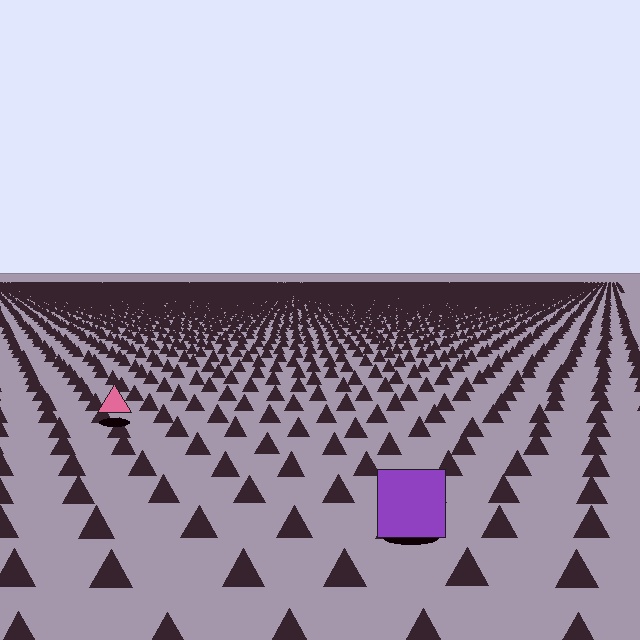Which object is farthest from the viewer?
The pink triangle is farthest from the viewer. It appears smaller and the ground texture around it is denser.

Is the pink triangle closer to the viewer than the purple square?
No. The purple square is closer — you can tell from the texture gradient: the ground texture is coarser near it.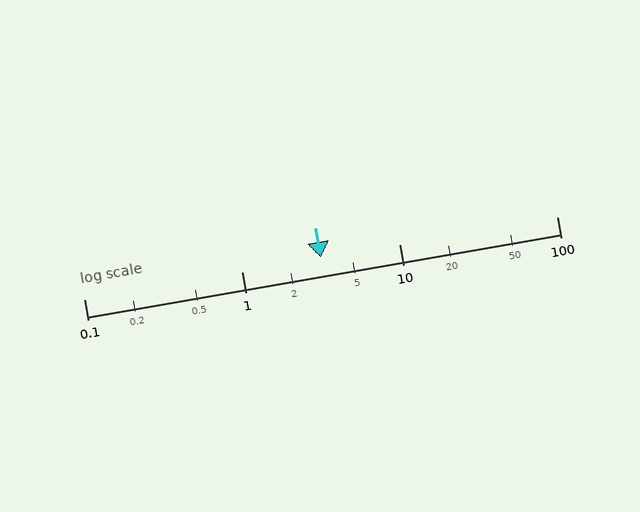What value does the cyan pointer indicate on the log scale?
The pointer indicates approximately 3.2.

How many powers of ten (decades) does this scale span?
The scale spans 3 decades, from 0.1 to 100.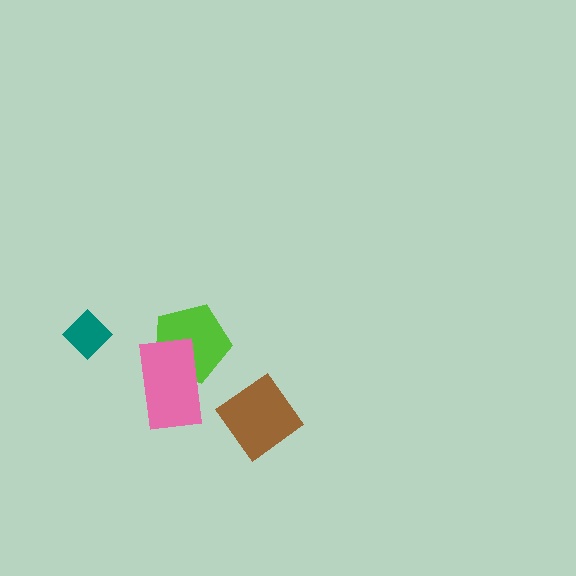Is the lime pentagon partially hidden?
Yes, it is partially covered by another shape.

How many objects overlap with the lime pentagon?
1 object overlaps with the lime pentagon.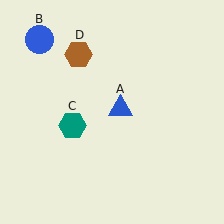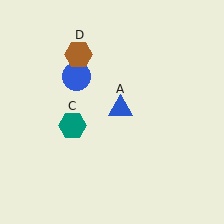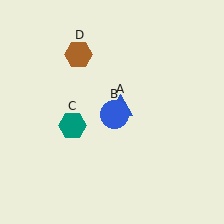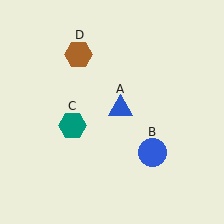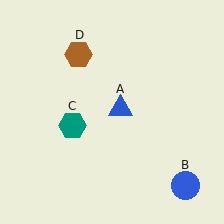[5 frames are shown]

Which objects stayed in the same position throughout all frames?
Blue triangle (object A) and teal hexagon (object C) and brown hexagon (object D) remained stationary.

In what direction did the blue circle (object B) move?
The blue circle (object B) moved down and to the right.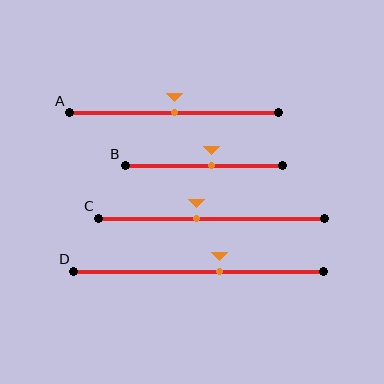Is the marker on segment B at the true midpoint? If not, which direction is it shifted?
No, the marker on segment B is shifted to the right by about 5% of the segment length.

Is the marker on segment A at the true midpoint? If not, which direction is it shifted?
Yes, the marker on segment A is at the true midpoint.